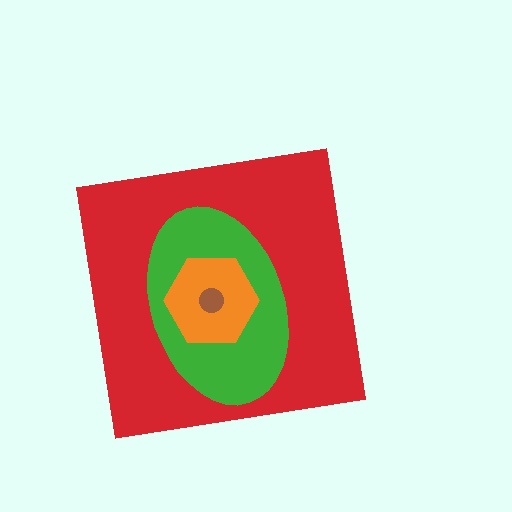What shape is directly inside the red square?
The green ellipse.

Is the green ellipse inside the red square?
Yes.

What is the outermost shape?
The red square.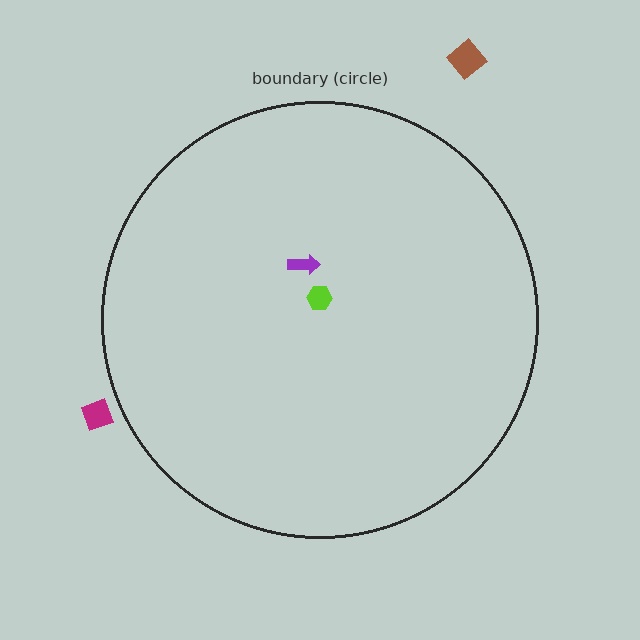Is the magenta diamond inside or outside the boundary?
Outside.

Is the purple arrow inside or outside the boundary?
Inside.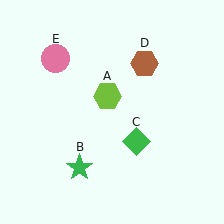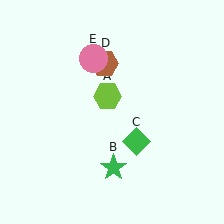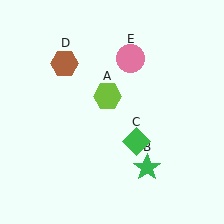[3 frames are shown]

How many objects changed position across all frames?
3 objects changed position: green star (object B), brown hexagon (object D), pink circle (object E).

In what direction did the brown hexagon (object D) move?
The brown hexagon (object D) moved left.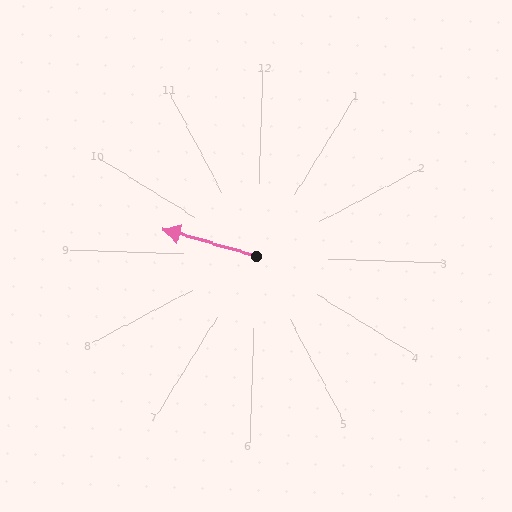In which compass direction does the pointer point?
West.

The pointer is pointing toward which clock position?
Roughly 9 o'clock.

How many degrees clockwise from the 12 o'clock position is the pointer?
Approximately 284 degrees.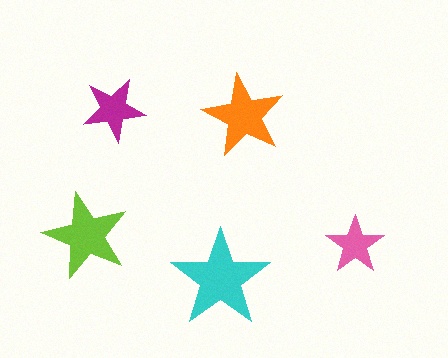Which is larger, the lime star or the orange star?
The lime one.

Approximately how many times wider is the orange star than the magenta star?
About 1.5 times wider.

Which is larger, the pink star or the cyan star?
The cyan one.